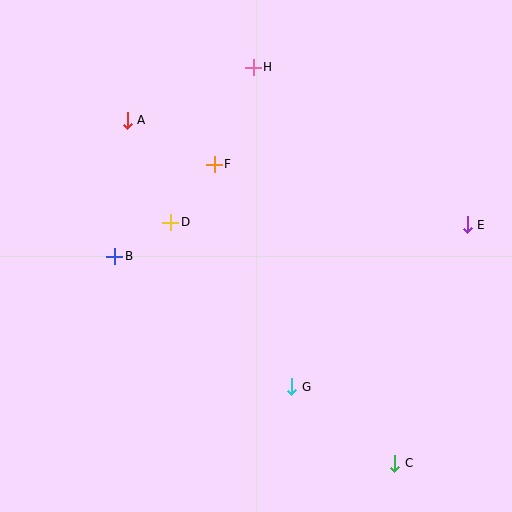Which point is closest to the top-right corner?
Point E is closest to the top-right corner.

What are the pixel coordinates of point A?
Point A is at (127, 120).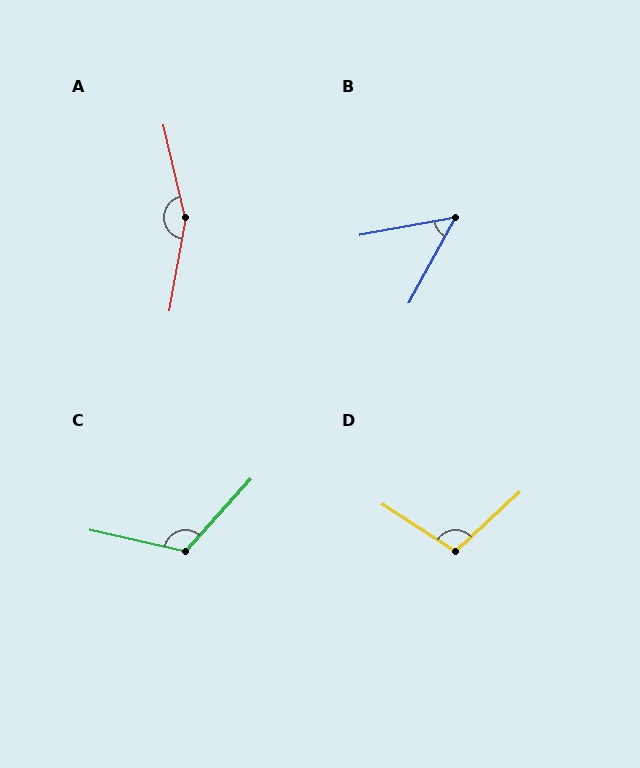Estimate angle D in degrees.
Approximately 104 degrees.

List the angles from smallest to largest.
B (51°), D (104°), C (119°), A (157°).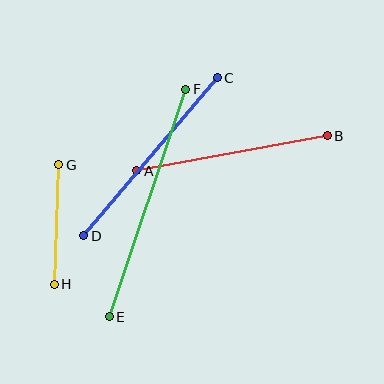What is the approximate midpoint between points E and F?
The midpoint is at approximately (148, 203) pixels.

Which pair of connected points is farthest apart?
Points E and F are farthest apart.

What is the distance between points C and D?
The distance is approximately 207 pixels.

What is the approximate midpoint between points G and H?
The midpoint is at approximately (56, 224) pixels.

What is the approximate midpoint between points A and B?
The midpoint is at approximately (232, 153) pixels.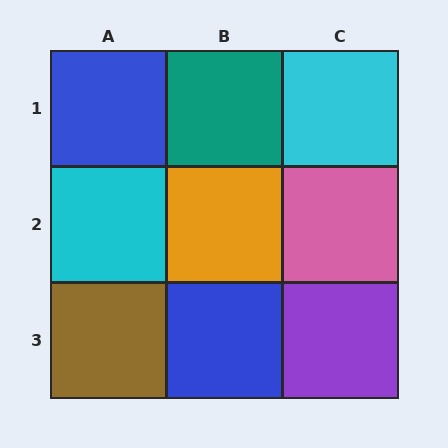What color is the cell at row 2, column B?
Orange.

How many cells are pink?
1 cell is pink.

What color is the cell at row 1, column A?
Blue.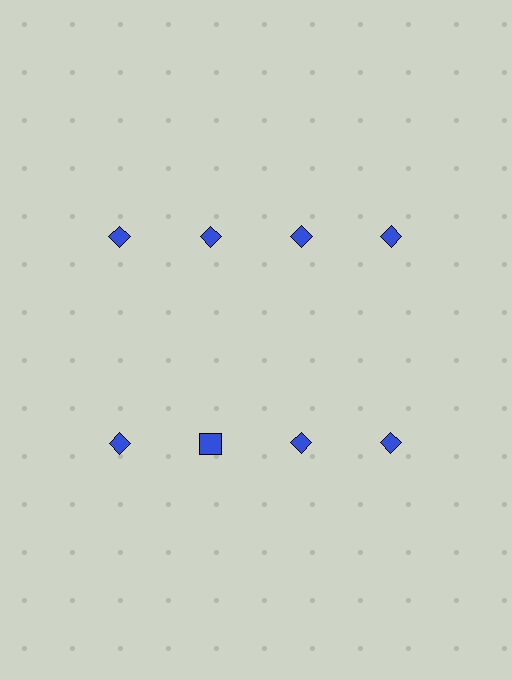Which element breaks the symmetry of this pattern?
The blue square in the second row, second from left column breaks the symmetry. All other shapes are blue diamonds.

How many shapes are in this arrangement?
There are 8 shapes arranged in a grid pattern.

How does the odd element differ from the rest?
It has a different shape: square instead of diamond.